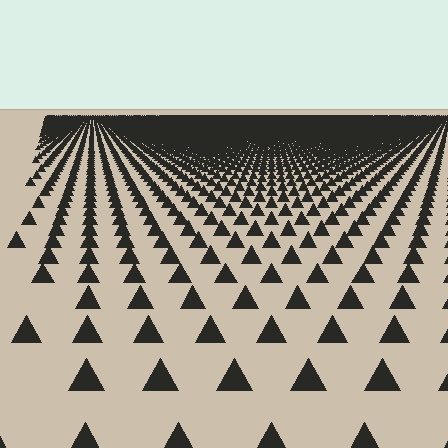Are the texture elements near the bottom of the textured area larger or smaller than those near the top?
Larger. Near the bottom, elements are closer to the viewer and appear at a bigger on-screen size.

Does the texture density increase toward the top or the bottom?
Density increases toward the top.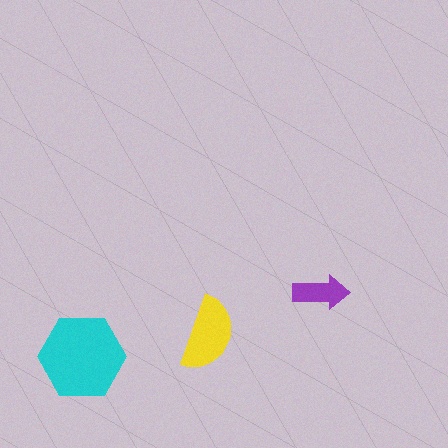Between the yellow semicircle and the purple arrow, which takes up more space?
The yellow semicircle.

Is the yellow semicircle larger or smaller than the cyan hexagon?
Smaller.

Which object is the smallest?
The purple arrow.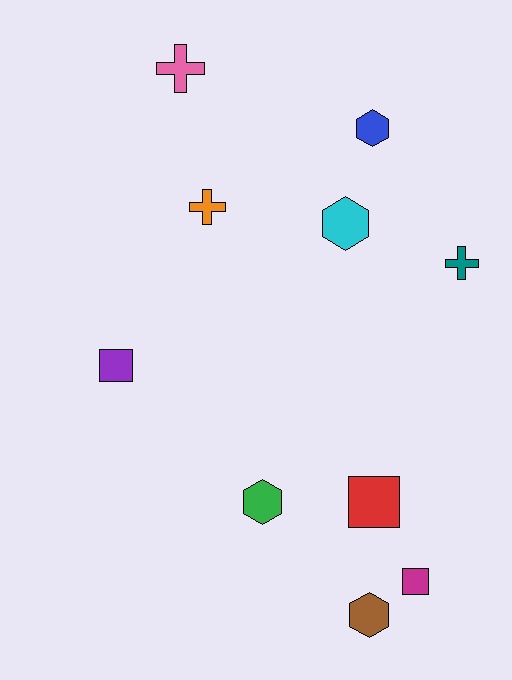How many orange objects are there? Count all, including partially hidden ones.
There is 1 orange object.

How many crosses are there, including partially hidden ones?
There are 3 crosses.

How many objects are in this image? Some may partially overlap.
There are 10 objects.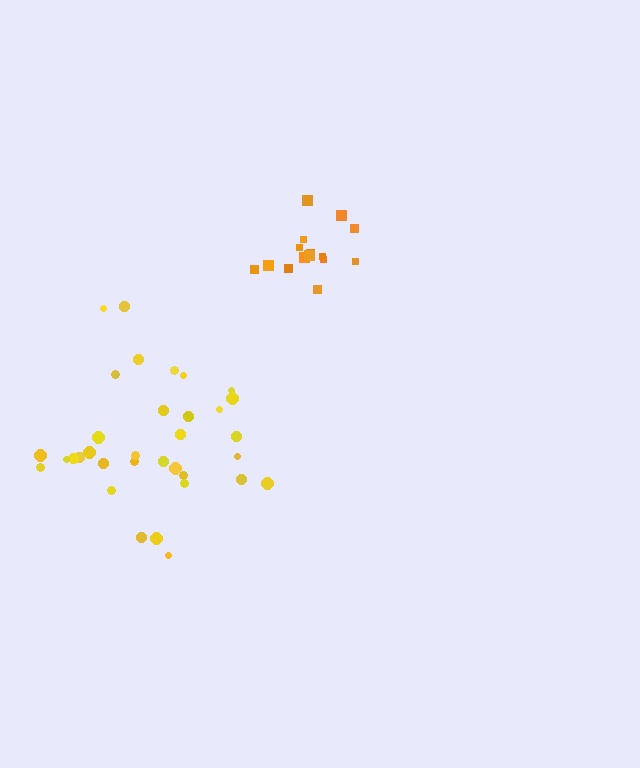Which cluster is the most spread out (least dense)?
Yellow.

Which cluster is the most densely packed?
Orange.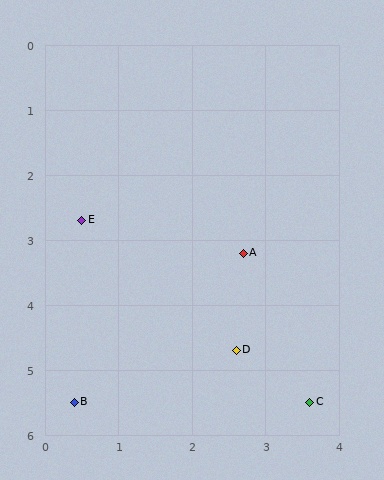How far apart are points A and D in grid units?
Points A and D are about 1.5 grid units apart.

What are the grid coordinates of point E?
Point E is at approximately (0.5, 2.7).